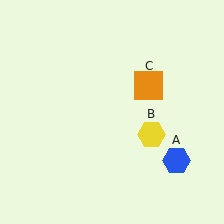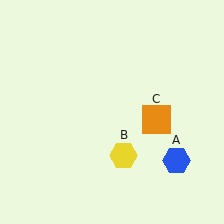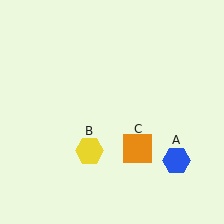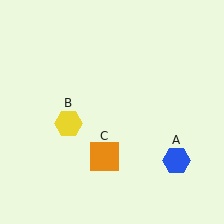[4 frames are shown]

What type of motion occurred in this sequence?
The yellow hexagon (object B), orange square (object C) rotated clockwise around the center of the scene.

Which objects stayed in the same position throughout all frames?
Blue hexagon (object A) remained stationary.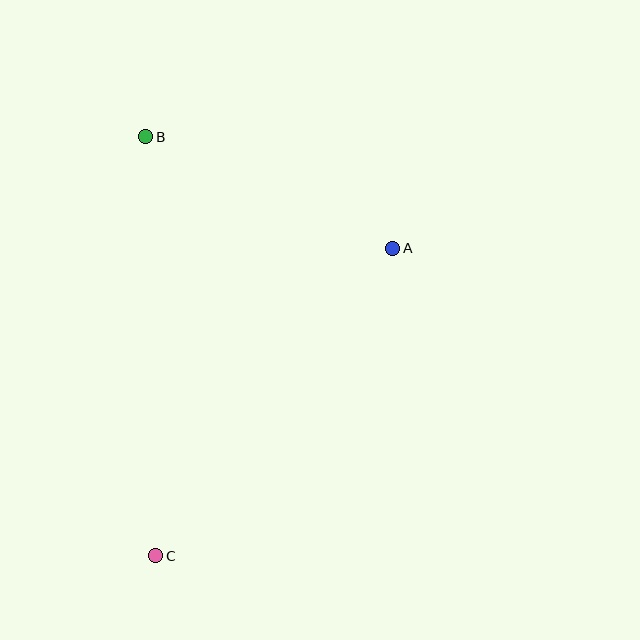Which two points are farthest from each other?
Points B and C are farthest from each other.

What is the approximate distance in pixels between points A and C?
The distance between A and C is approximately 388 pixels.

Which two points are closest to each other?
Points A and B are closest to each other.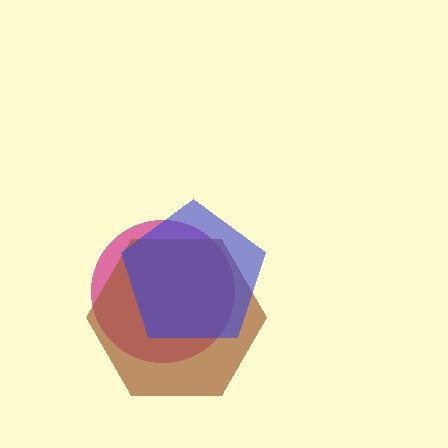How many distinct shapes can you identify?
There are 3 distinct shapes: a magenta circle, a brown hexagon, a blue pentagon.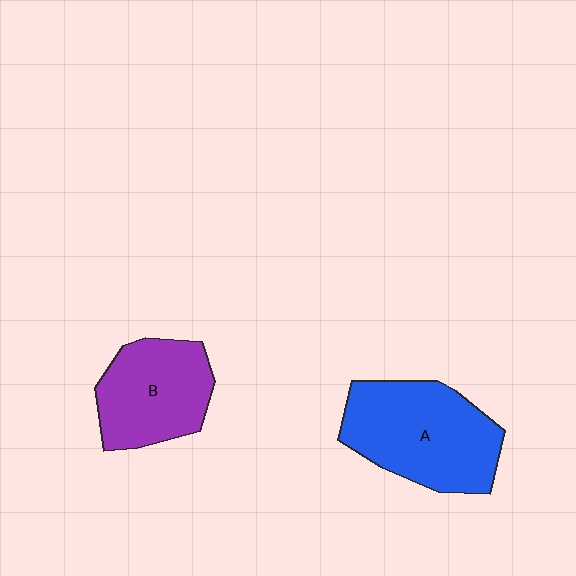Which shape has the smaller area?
Shape B (purple).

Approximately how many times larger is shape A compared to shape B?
Approximately 1.3 times.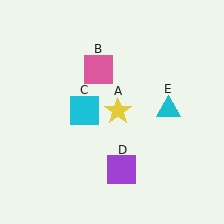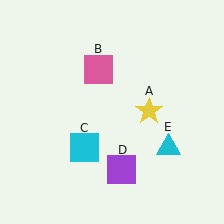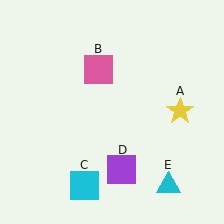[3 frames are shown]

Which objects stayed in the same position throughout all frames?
Pink square (object B) and purple square (object D) remained stationary.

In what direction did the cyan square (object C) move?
The cyan square (object C) moved down.